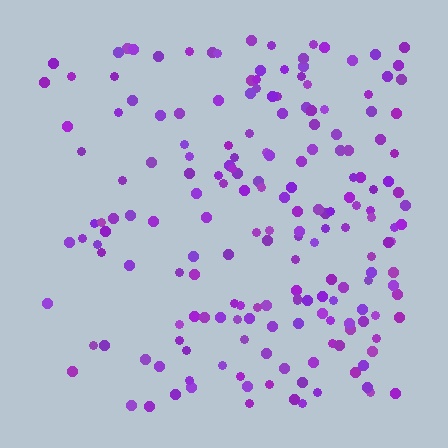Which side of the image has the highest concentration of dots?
The right.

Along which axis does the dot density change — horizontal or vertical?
Horizontal.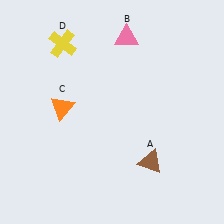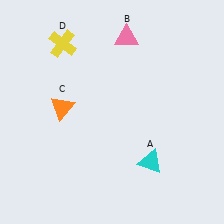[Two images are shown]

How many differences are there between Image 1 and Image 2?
There is 1 difference between the two images.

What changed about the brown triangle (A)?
In Image 1, A is brown. In Image 2, it changed to cyan.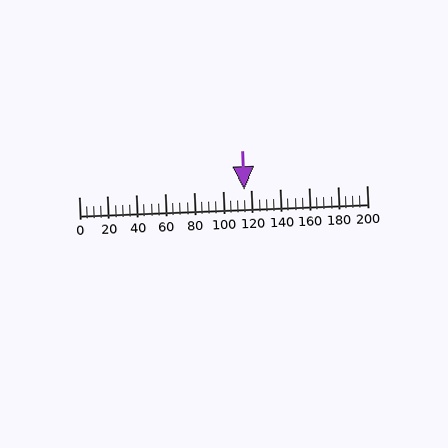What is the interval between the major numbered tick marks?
The major tick marks are spaced 20 units apart.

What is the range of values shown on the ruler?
The ruler shows values from 0 to 200.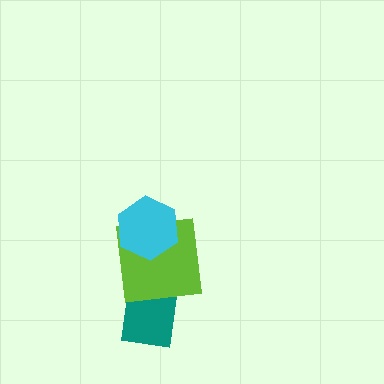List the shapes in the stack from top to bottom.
From top to bottom: the cyan hexagon, the lime square, the teal rectangle.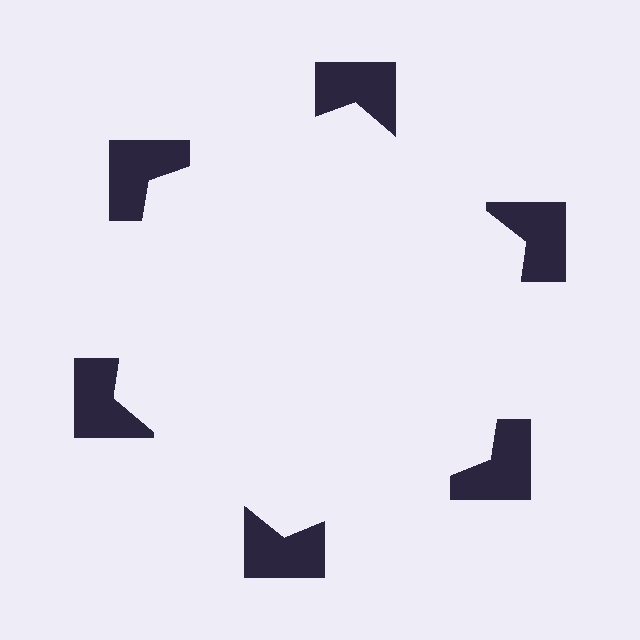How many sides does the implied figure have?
6 sides.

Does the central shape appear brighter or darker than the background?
It typically appears slightly brighter than the background, even though no actual brightness change is drawn.